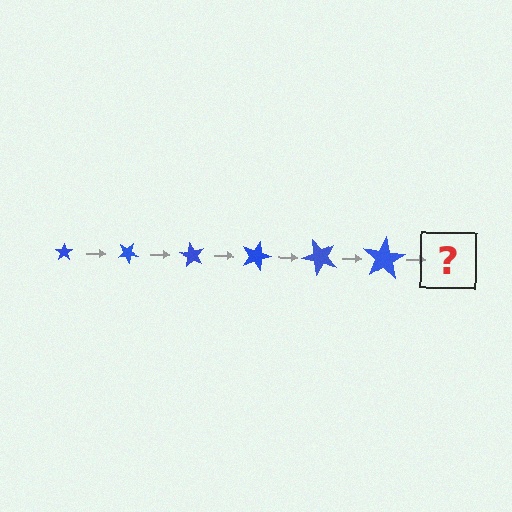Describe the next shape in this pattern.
It should be a star, larger than the previous one and rotated 180 degrees from the start.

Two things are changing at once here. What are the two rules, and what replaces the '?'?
The two rules are that the star grows larger each step and it rotates 30 degrees each step. The '?' should be a star, larger than the previous one and rotated 180 degrees from the start.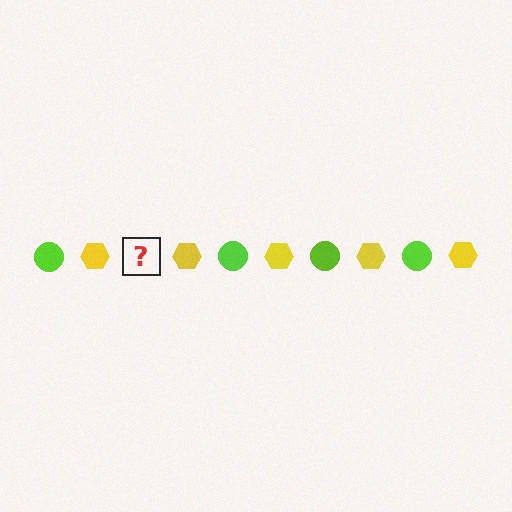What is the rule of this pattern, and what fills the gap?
The rule is that the pattern alternates between lime circle and yellow hexagon. The gap should be filled with a lime circle.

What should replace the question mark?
The question mark should be replaced with a lime circle.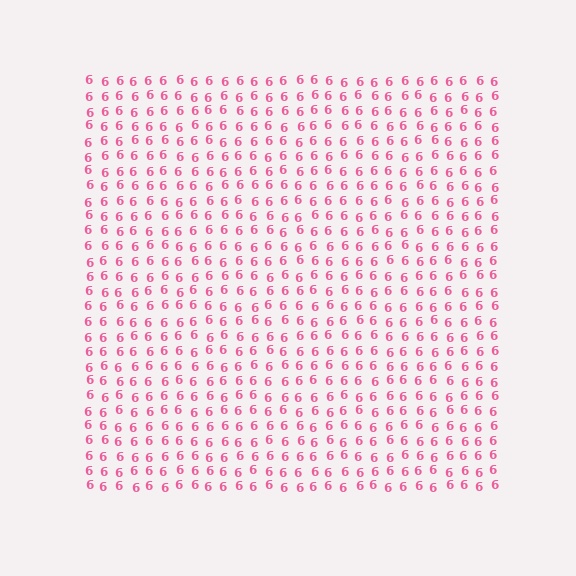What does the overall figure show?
The overall figure shows a square.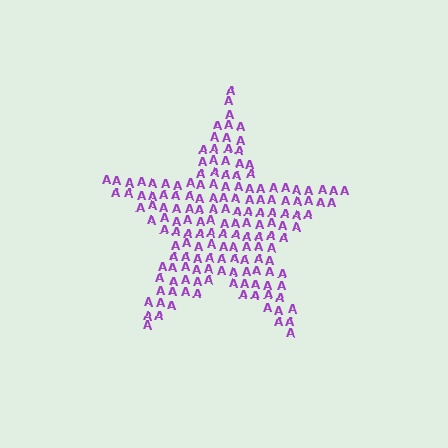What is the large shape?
The large shape is a star.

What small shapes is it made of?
It is made of small letter A's.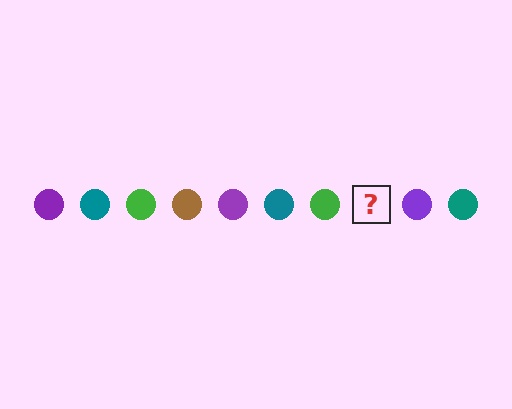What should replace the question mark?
The question mark should be replaced with a brown circle.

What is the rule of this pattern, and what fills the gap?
The rule is that the pattern cycles through purple, teal, green, brown circles. The gap should be filled with a brown circle.